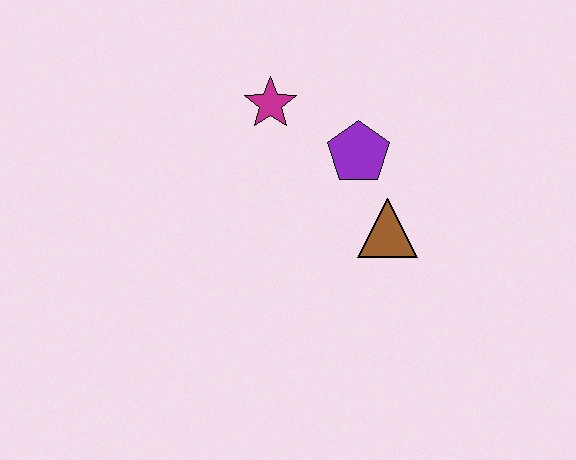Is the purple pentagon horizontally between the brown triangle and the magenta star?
Yes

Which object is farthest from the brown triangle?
The magenta star is farthest from the brown triangle.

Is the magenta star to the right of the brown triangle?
No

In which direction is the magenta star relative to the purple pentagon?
The magenta star is to the left of the purple pentagon.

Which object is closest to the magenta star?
The purple pentagon is closest to the magenta star.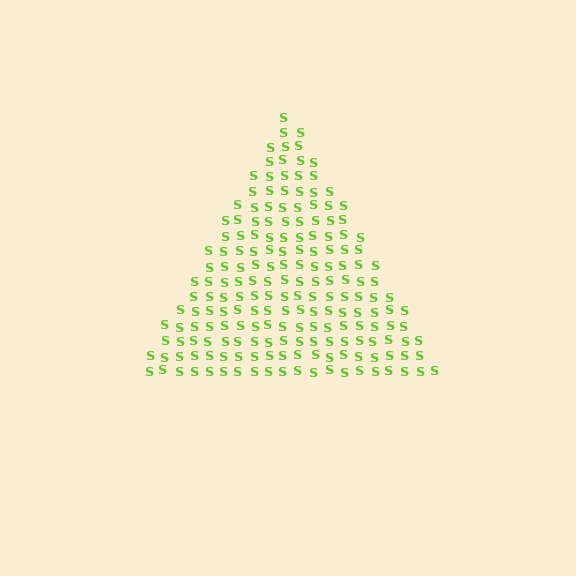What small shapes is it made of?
It is made of small letter S's.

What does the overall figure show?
The overall figure shows a triangle.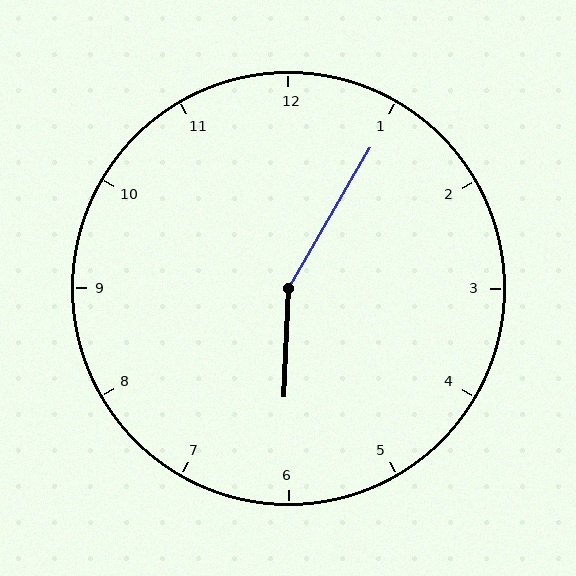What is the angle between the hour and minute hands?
Approximately 152 degrees.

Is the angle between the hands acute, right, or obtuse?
It is obtuse.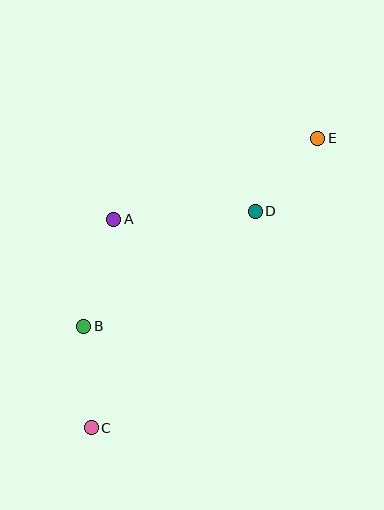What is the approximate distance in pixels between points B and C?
The distance between B and C is approximately 101 pixels.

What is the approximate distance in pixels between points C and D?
The distance between C and D is approximately 272 pixels.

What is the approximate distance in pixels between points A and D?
The distance between A and D is approximately 142 pixels.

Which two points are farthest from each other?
Points C and E are farthest from each other.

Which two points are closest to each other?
Points D and E are closest to each other.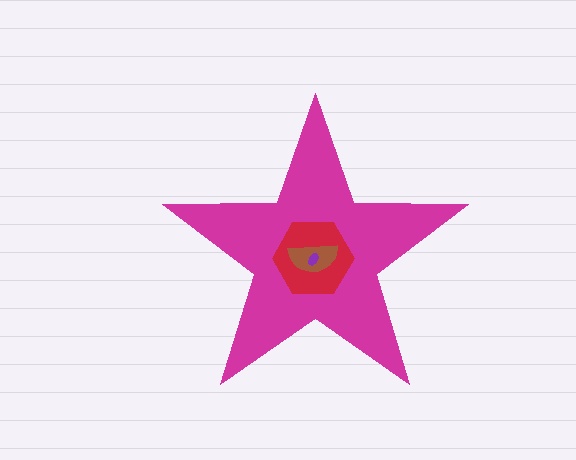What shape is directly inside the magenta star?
The red hexagon.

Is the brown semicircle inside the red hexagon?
Yes.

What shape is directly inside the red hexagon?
The brown semicircle.